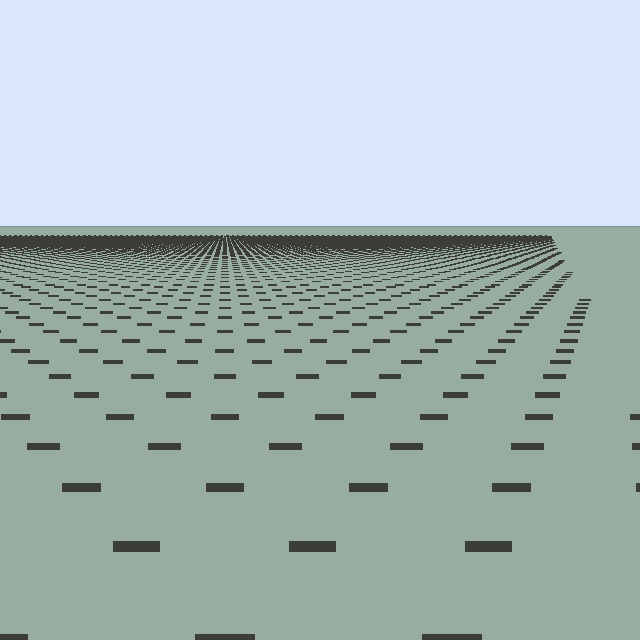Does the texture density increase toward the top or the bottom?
Density increases toward the top.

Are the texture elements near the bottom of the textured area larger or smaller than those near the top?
Larger. Near the bottom, elements are closer to the viewer and appear at a bigger on-screen size.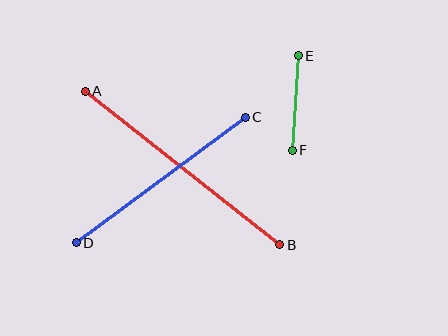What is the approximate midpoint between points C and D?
The midpoint is at approximately (161, 180) pixels.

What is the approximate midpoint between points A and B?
The midpoint is at approximately (182, 168) pixels.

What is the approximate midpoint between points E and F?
The midpoint is at approximately (295, 103) pixels.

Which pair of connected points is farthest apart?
Points A and B are farthest apart.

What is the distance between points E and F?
The distance is approximately 95 pixels.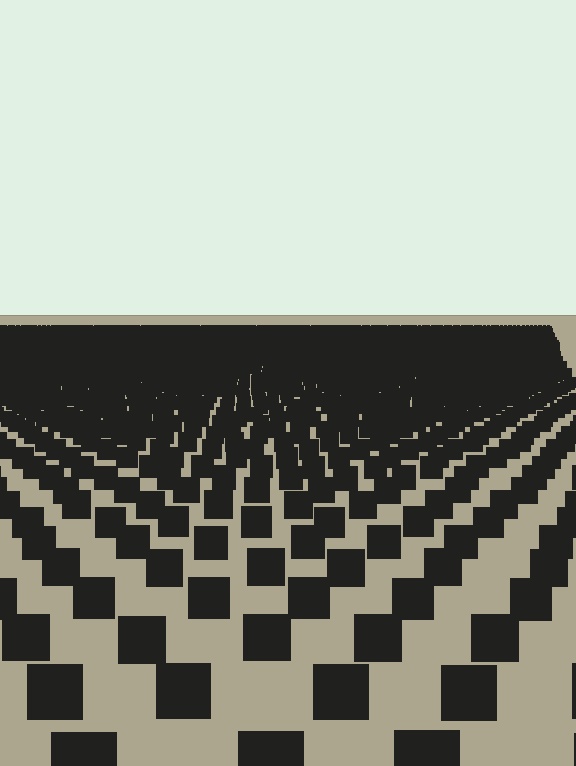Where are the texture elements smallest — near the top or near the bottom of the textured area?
Near the top.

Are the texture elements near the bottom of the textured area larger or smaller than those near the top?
Larger. Near the bottom, elements are closer to the viewer and appear at a bigger on-screen size.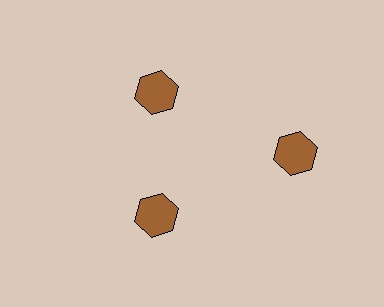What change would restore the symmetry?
The symmetry would be restored by moving it inward, back onto the ring so that all 3 hexagons sit at equal angles and equal distance from the center.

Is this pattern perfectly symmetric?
No. The 3 brown hexagons are arranged in a ring, but one element near the 3 o'clock position is pushed outward from the center, breaking the 3-fold rotational symmetry.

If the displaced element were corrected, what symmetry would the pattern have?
It would have 3-fold rotational symmetry — the pattern would map onto itself every 120 degrees.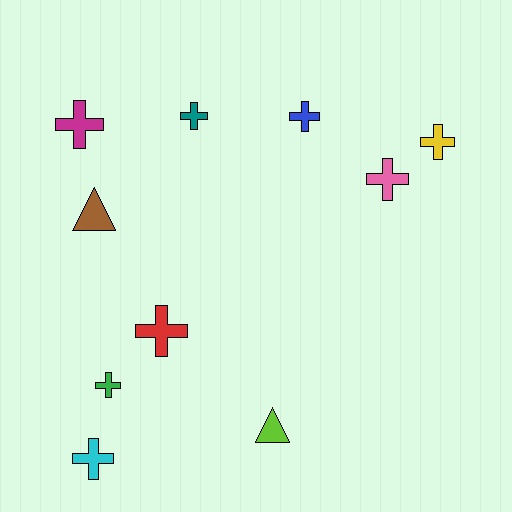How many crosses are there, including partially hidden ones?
There are 8 crosses.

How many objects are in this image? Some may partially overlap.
There are 10 objects.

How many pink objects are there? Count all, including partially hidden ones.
There is 1 pink object.